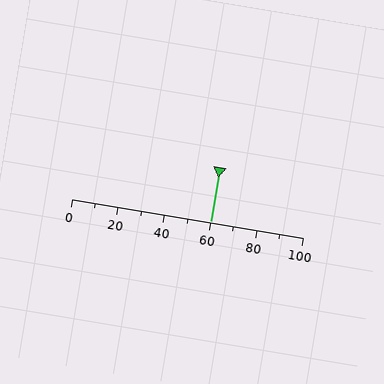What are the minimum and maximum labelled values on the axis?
The axis runs from 0 to 100.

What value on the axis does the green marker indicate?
The marker indicates approximately 60.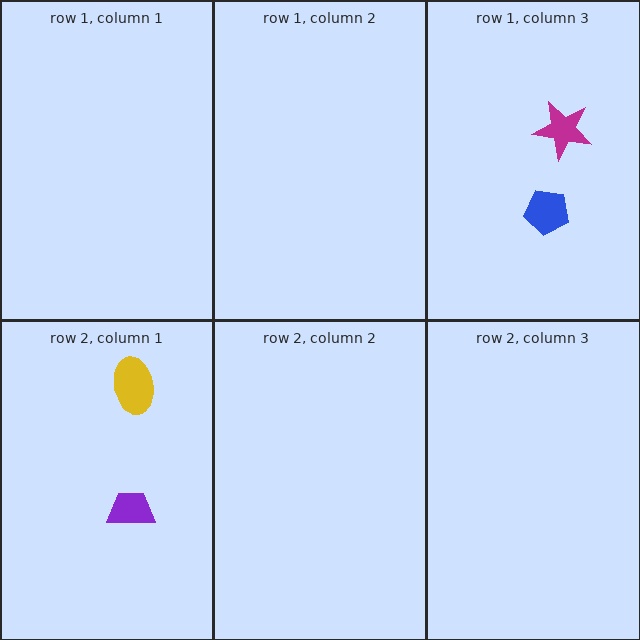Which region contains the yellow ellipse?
The row 2, column 1 region.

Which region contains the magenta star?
The row 1, column 3 region.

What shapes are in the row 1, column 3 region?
The blue pentagon, the magenta star.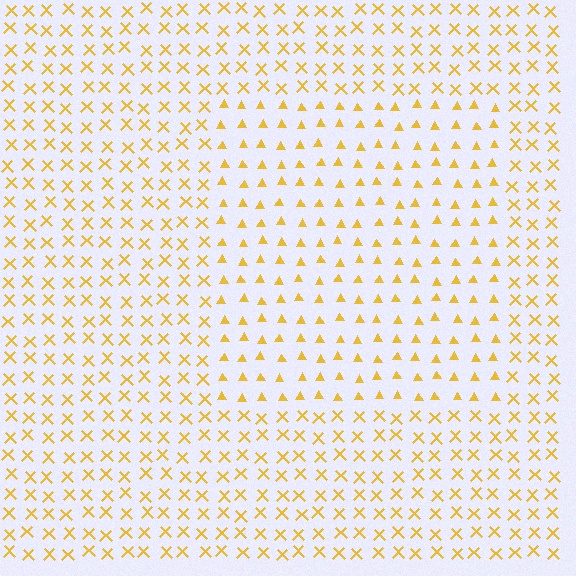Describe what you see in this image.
The image is filled with small yellow elements arranged in a uniform grid. A rectangle-shaped region contains triangles, while the surrounding area contains X marks. The boundary is defined purely by the change in element shape.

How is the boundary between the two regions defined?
The boundary is defined by a change in element shape: triangles inside vs. X marks outside. All elements share the same color and spacing.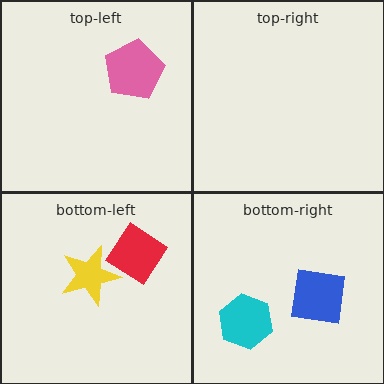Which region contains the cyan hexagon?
The bottom-right region.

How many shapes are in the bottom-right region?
2.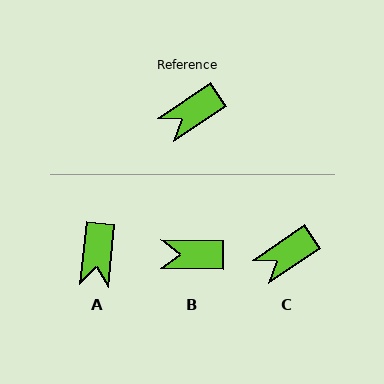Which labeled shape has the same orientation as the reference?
C.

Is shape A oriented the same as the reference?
No, it is off by about 50 degrees.